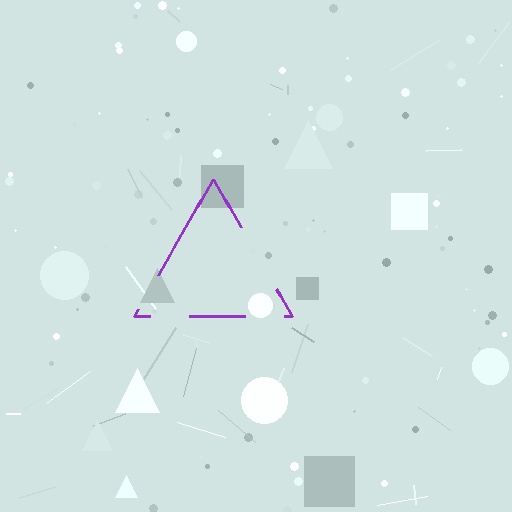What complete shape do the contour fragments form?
The contour fragments form a triangle.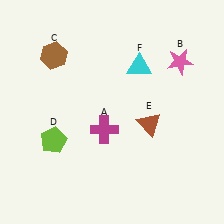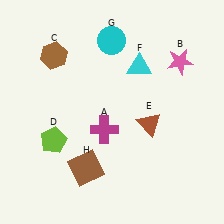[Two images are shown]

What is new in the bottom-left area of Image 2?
A brown square (H) was added in the bottom-left area of Image 2.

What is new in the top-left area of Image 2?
A cyan circle (G) was added in the top-left area of Image 2.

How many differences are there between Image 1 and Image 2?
There are 2 differences between the two images.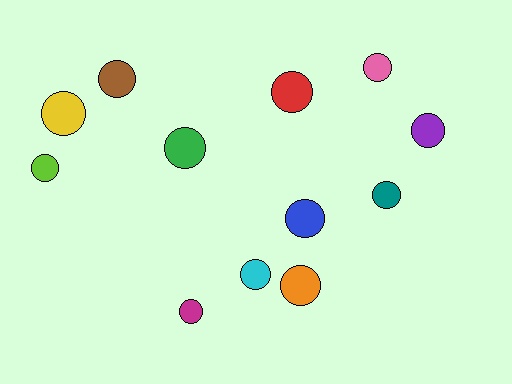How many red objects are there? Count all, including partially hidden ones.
There is 1 red object.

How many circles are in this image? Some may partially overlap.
There are 12 circles.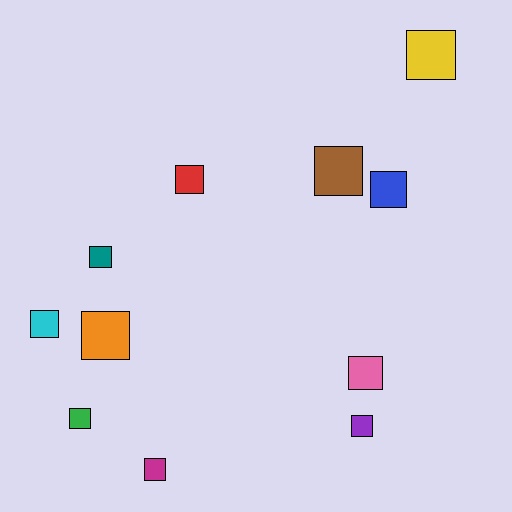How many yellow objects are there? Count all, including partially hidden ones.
There is 1 yellow object.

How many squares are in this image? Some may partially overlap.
There are 11 squares.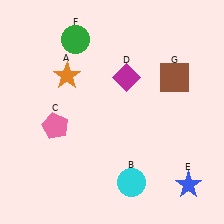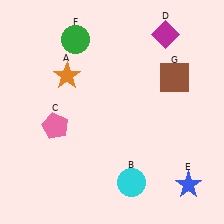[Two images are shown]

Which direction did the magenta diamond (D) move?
The magenta diamond (D) moved up.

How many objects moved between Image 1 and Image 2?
1 object moved between the two images.